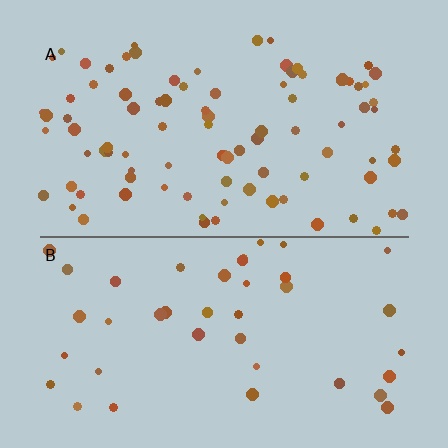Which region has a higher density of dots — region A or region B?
A (the top).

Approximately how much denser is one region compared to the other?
Approximately 2.3× — region A over region B.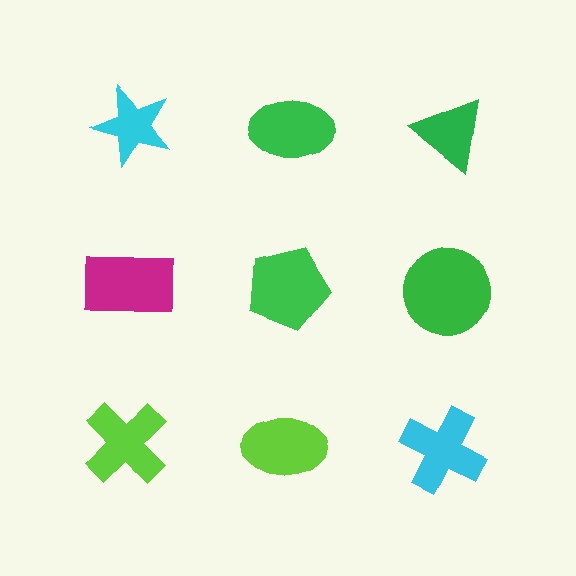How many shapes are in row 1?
3 shapes.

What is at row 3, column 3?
A cyan cross.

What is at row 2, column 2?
A green pentagon.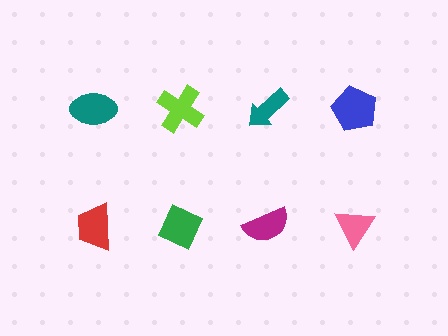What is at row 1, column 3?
A teal arrow.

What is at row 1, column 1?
A teal ellipse.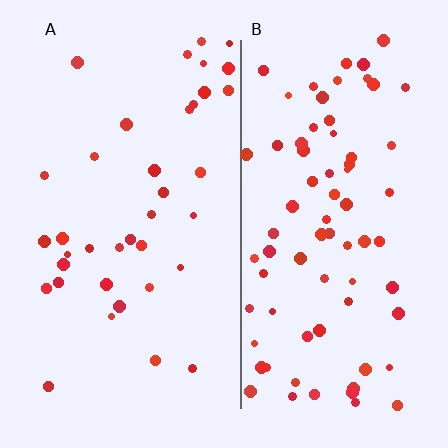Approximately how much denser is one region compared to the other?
Approximately 2.0× — region B over region A.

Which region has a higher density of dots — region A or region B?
B (the right).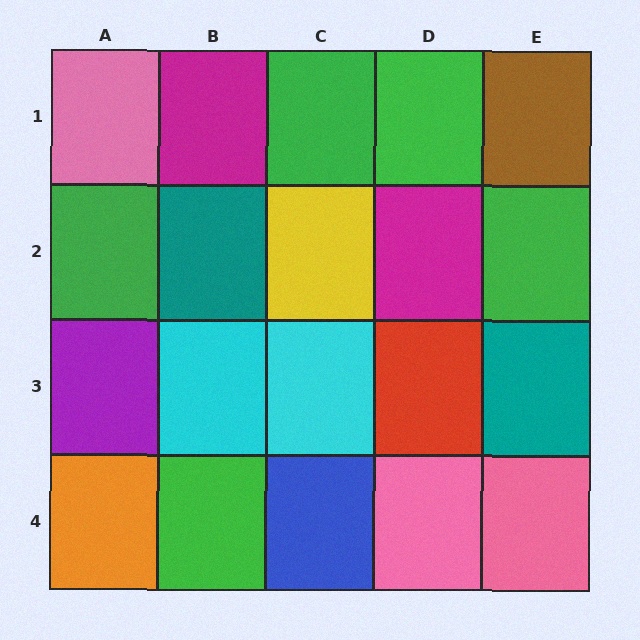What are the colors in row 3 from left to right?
Purple, cyan, cyan, red, teal.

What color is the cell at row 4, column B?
Green.